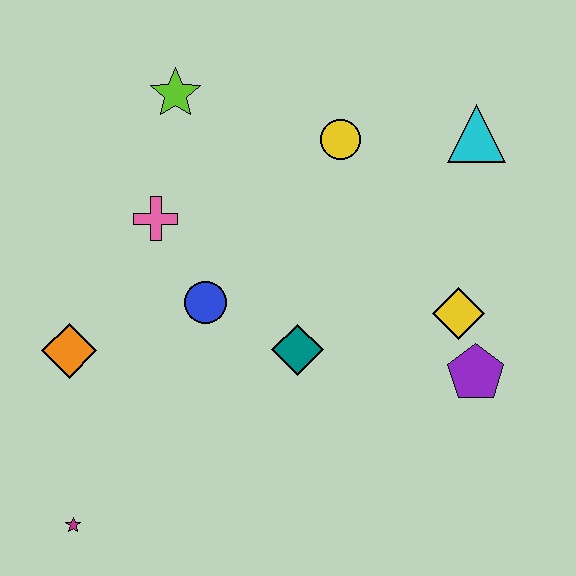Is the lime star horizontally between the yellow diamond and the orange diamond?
Yes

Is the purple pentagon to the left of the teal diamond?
No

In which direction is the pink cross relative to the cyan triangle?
The pink cross is to the left of the cyan triangle.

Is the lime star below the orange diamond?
No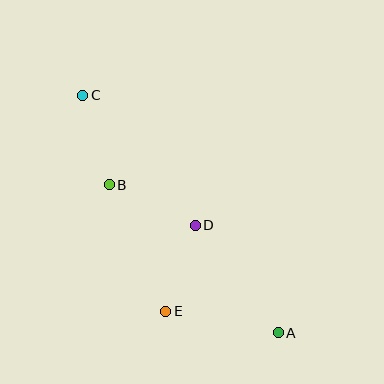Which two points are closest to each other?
Points D and E are closest to each other.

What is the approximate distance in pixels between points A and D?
The distance between A and D is approximately 135 pixels.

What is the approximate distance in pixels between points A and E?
The distance between A and E is approximately 115 pixels.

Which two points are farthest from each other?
Points A and C are farthest from each other.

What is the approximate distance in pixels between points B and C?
The distance between B and C is approximately 93 pixels.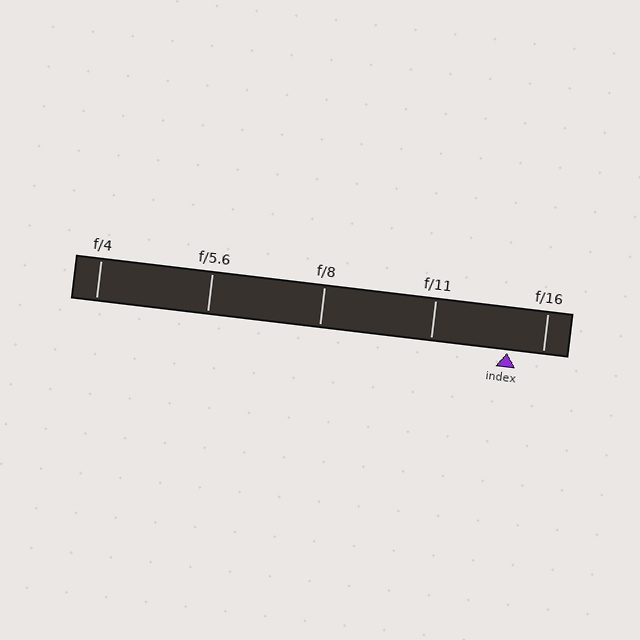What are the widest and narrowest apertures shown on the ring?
The widest aperture shown is f/4 and the narrowest is f/16.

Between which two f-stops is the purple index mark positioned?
The index mark is between f/11 and f/16.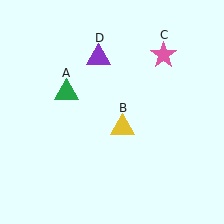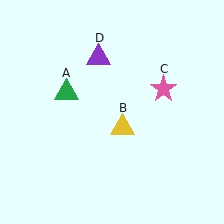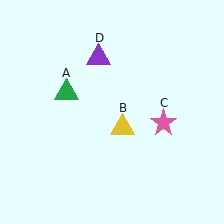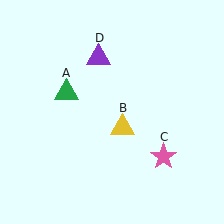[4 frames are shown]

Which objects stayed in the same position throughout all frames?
Green triangle (object A) and yellow triangle (object B) and purple triangle (object D) remained stationary.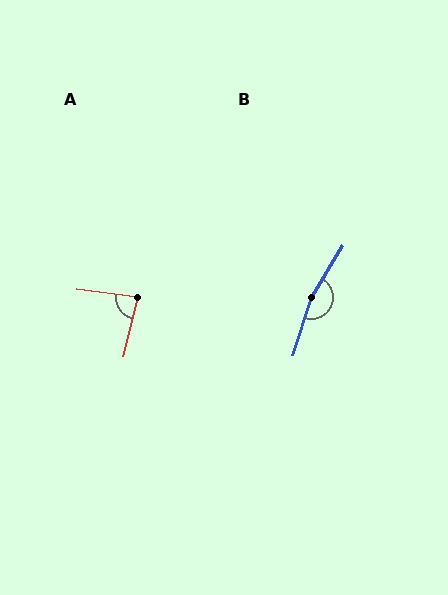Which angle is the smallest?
A, at approximately 84 degrees.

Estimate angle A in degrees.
Approximately 84 degrees.